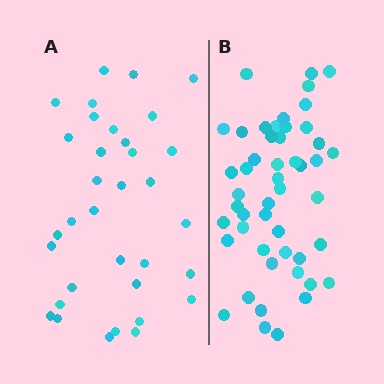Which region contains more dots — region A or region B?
Region B (the right region) has more dots.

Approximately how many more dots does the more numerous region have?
Region B has approximately 15 more dots than region A.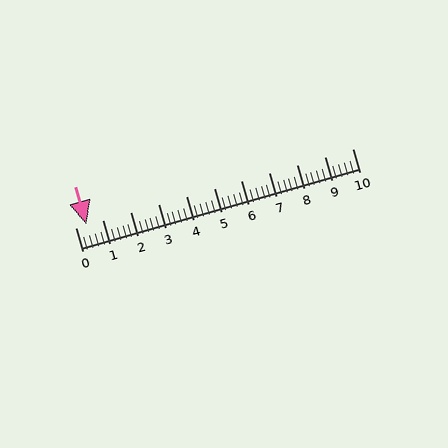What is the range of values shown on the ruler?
The ruler shows values from 0 to 10.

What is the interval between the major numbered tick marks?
The major tick marks are spaced 1 units apart.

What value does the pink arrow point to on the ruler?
The pink arrow points to approximately 0.4.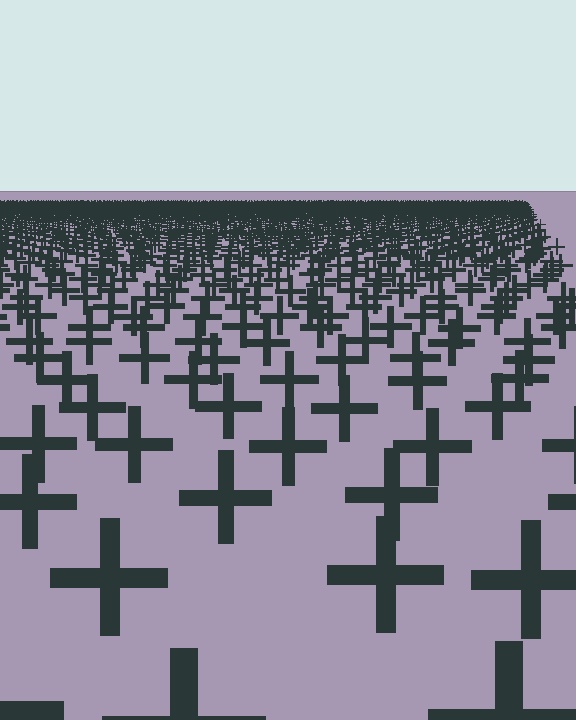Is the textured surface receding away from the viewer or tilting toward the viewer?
The surface is receding away from the viewer. Texture elements get smaller and denser toward the top.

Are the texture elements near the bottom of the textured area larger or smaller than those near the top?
Larger. Near the bottom, elements are closer to the viewer and appear at a bigger on-screen size.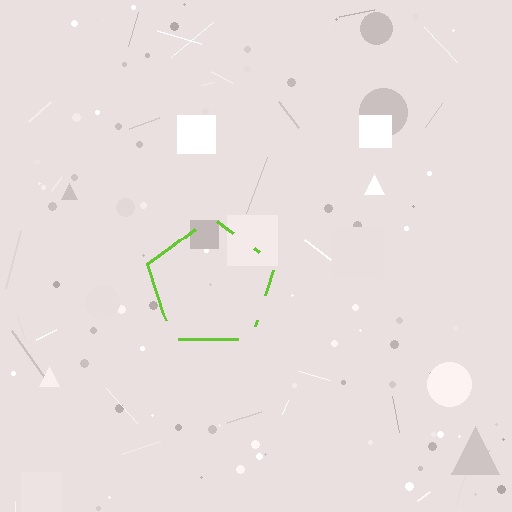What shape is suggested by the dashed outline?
The dashed outline suggests a pentagon.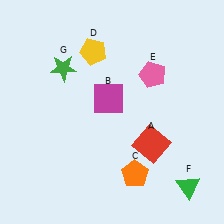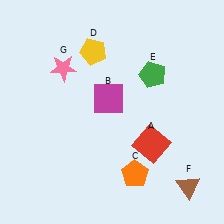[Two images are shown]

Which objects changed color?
E changed from pink to green. F changed from green to brown. G changed from green to pink.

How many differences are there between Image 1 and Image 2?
There are 3 differences between the two images.